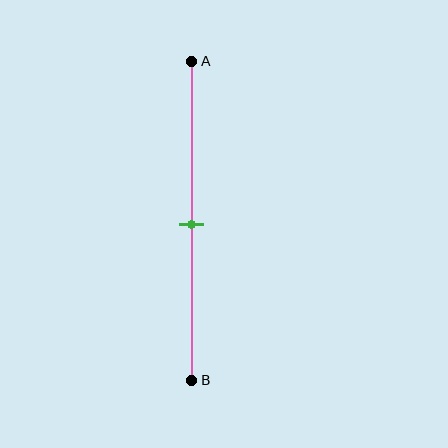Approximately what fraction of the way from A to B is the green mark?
The green mark is approximately 50% of the way from A to B.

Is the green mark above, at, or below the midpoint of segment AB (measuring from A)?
The green mark is approximately at the midpoint of segment AB.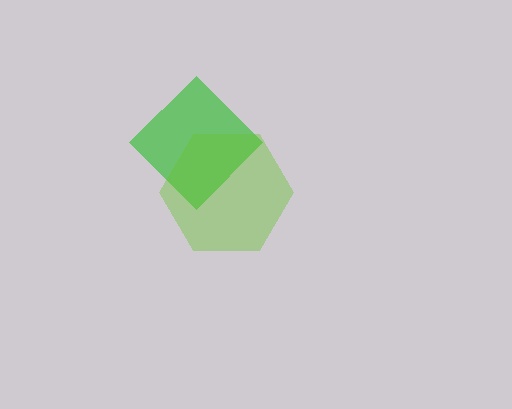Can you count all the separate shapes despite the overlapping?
Yes, there are 2 separate shapes.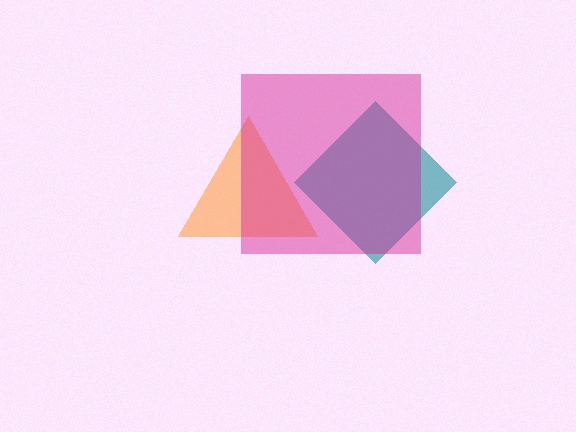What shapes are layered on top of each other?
The layered shapes are: an orange triangle, a teal diamond, a magenta square.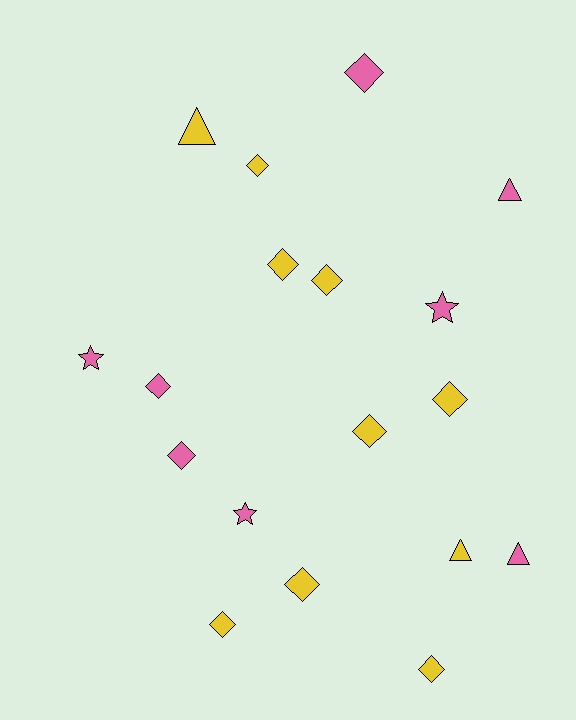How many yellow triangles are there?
There are 2 yellow triangles.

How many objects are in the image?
There are 18 objects.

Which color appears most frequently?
Yellow, with 10 objects.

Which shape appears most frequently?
Diamond, with 11 objects.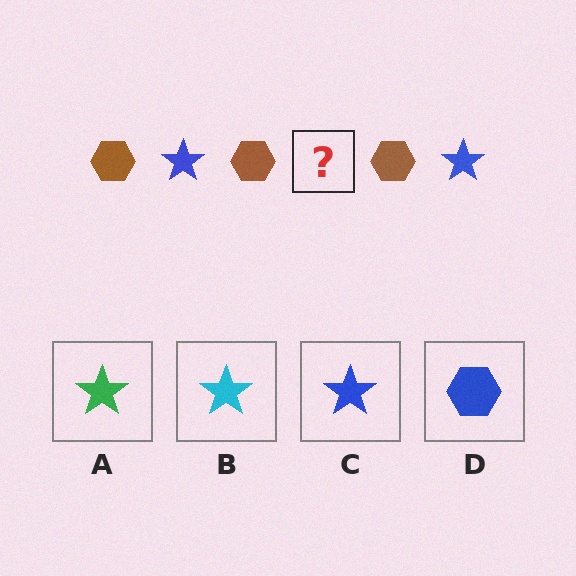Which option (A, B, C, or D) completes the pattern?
C.